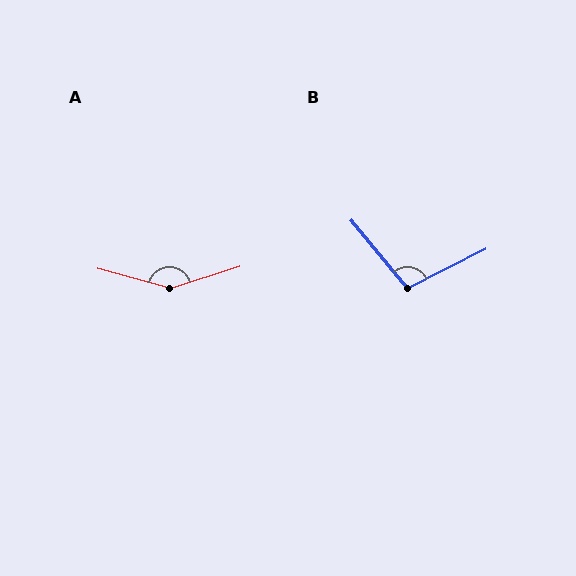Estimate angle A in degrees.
Approximately 146 degrees.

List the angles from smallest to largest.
B (103°), A (146°).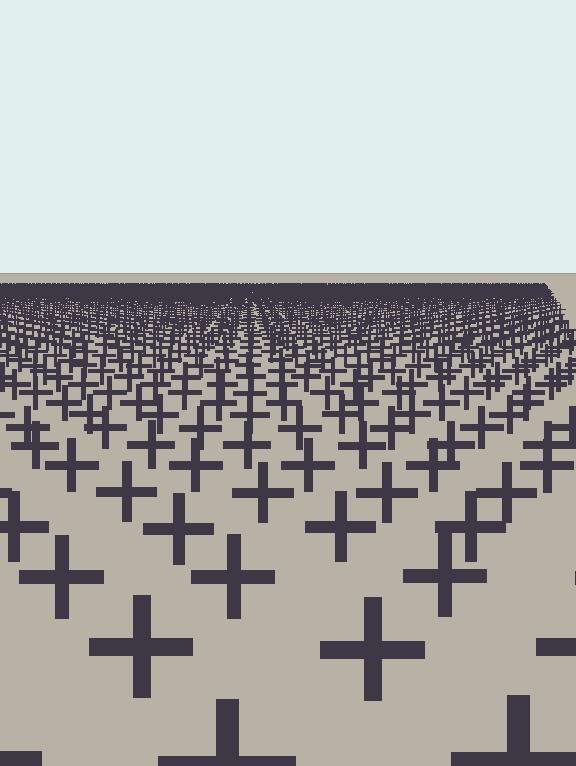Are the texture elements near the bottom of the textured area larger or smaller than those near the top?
Larger. Near the bottom, elements are closer to the viewer and appear at a bigger on-screen size.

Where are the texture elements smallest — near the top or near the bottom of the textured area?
Near the top.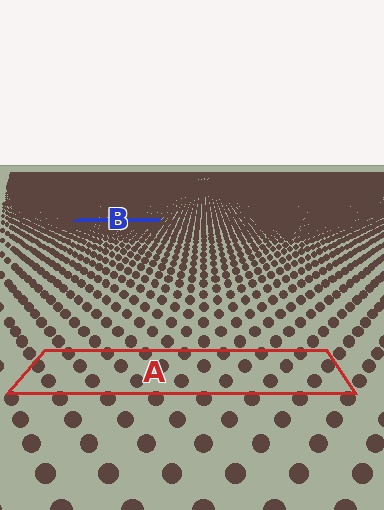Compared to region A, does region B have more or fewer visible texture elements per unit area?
Region B has more texture elements per unit area — they are packed more densely because it is farther away.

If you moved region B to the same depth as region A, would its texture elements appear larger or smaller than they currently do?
They would appear larger. At a closer depth, the same texture elements are projected at a bigger on-screen size.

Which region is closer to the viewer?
Region A is closer. The texture elements there are larger and more spread out.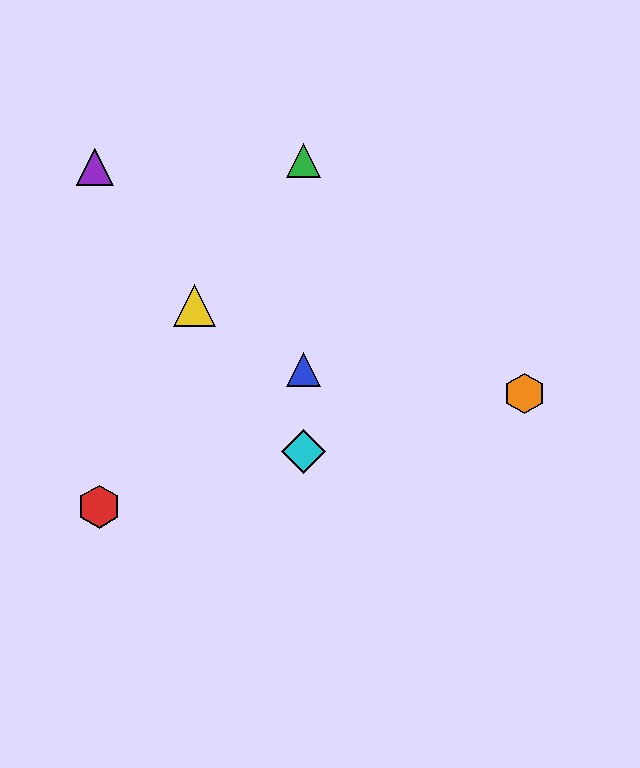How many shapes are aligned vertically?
3 shapes (the blue triangle, the green triangle, the cyan diamond) are aligned vertically.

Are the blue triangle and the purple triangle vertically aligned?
No, the blue triangle is at x≈304 and the purple triangle is at x≈95.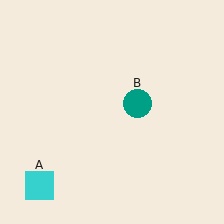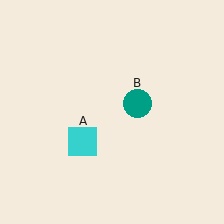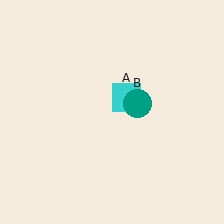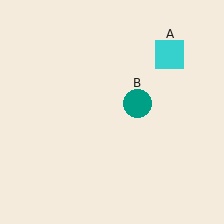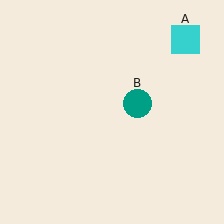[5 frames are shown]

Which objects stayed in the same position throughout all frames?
Teal circle (object B) remained stationary.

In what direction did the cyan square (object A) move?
The cyan square (object A) moved up and to the right.